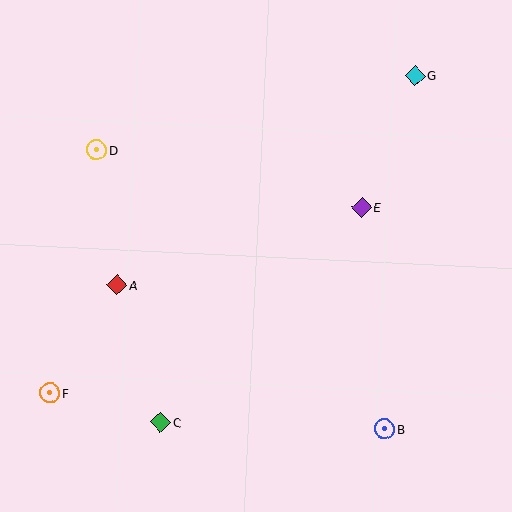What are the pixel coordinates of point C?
Point C is at (161, 422).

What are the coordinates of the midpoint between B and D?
The midpoint between B and D is at (241, 290).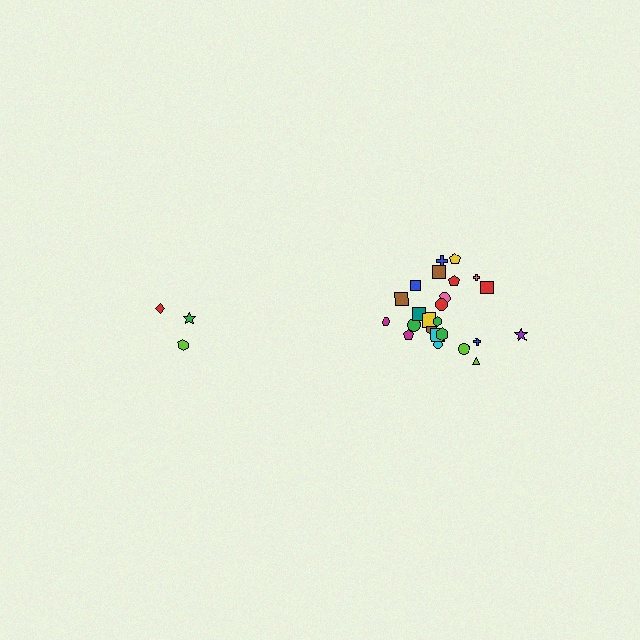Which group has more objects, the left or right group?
The right group.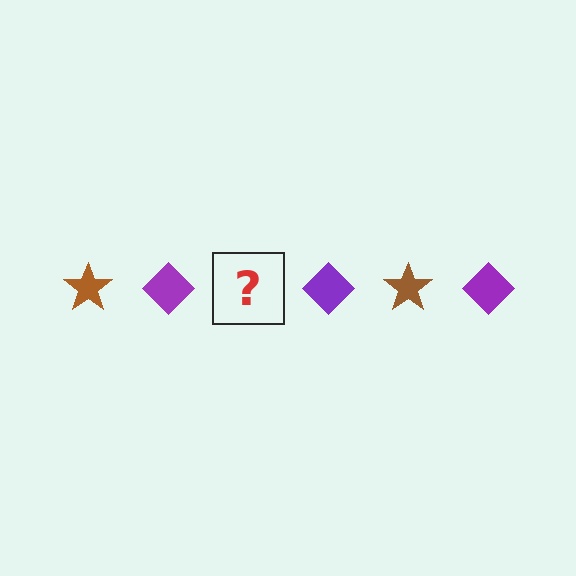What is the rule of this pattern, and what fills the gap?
The rule is that the pattern alternates between brown star and purple diamond. The gap should be filled with a brown star.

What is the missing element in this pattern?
The missing element is a brown star.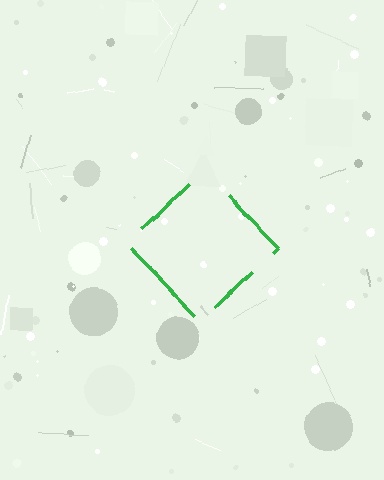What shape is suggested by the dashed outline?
The dashed outline suggests a diamond.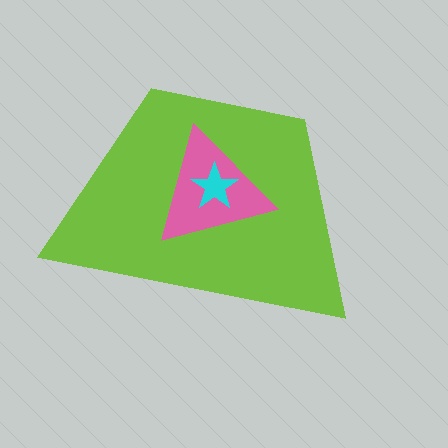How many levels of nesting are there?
3.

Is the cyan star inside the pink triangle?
Yes.